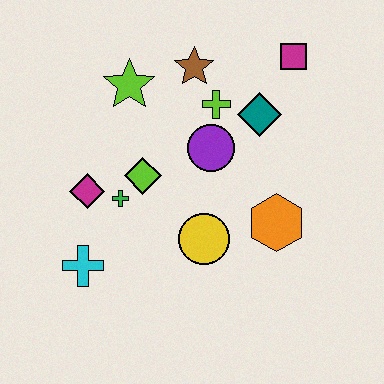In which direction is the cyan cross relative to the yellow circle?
The cyan cross is to the left of the yellow circle.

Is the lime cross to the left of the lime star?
No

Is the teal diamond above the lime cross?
No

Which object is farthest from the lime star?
The orange hexagon is farthest from the lime star.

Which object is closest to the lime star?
The brown star is closest to the lime star.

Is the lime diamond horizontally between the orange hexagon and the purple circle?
No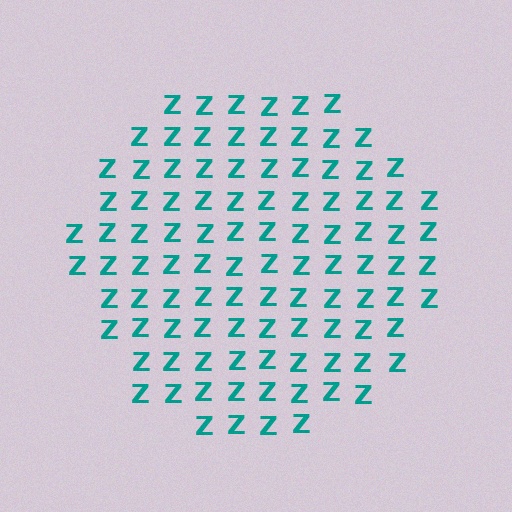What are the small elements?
The small elements are letter Z's.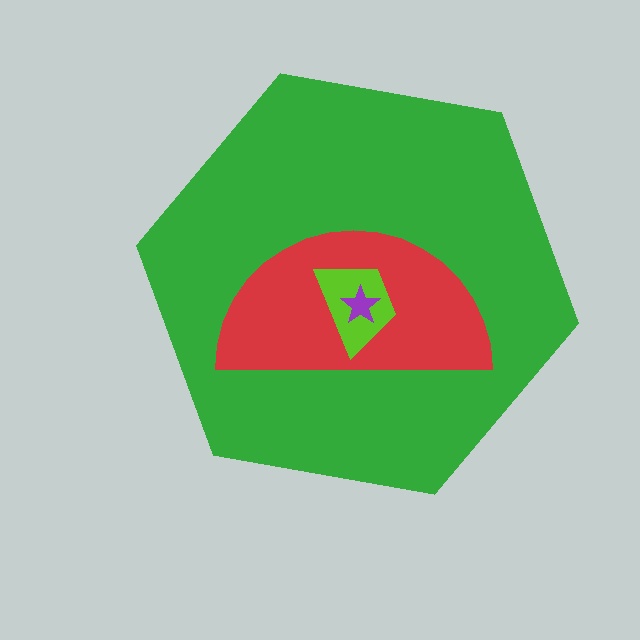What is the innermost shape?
The purple star.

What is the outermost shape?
The green hexagon.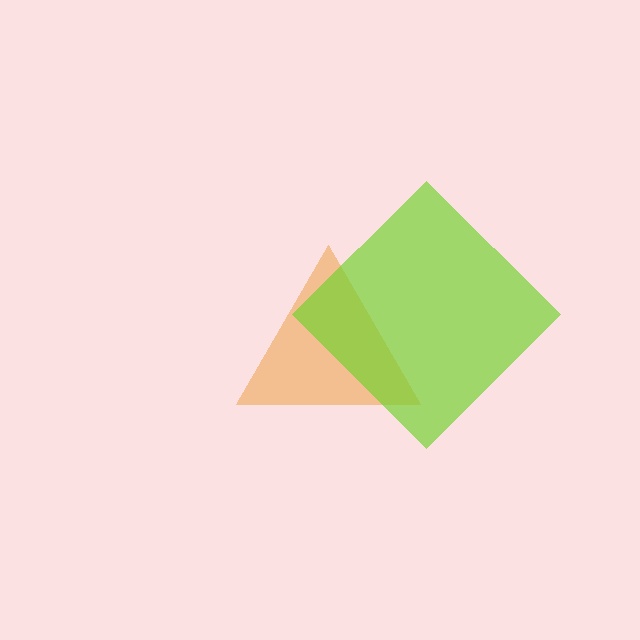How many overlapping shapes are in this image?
There are 2 overlapping shapes in the image.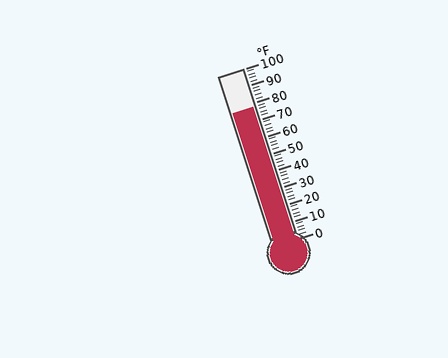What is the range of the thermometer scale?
The thermometer scale ranges from 0°F to 100°F.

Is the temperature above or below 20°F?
The temperature is above 20°F.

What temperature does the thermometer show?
The thermometer shows approximately 78°F.